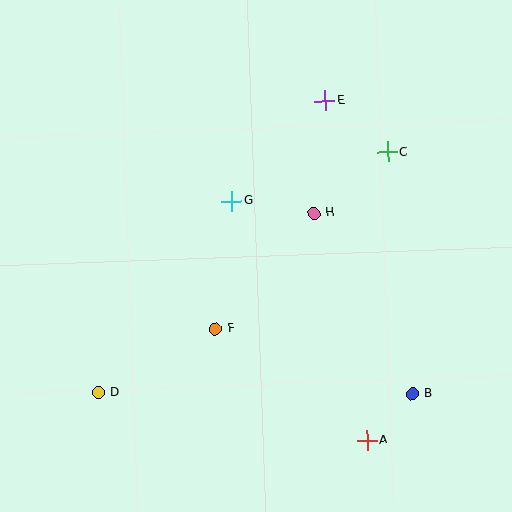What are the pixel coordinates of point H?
Point H is at (314, 213).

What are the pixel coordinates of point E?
Point E is at (325, 101).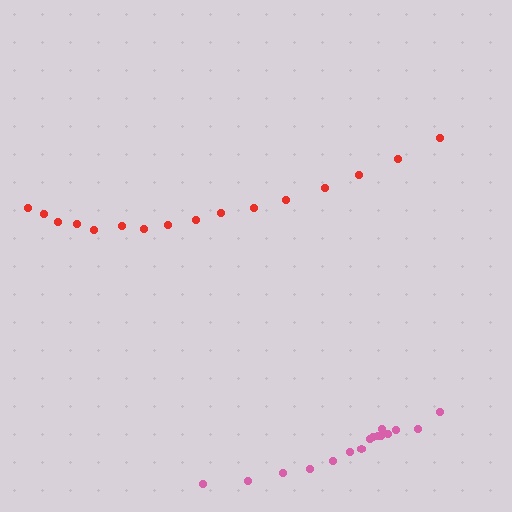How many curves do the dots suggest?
There are 2 distinct paths.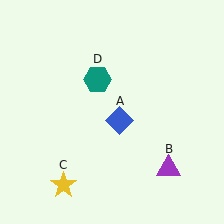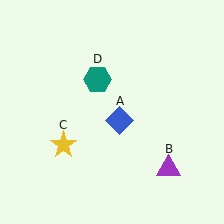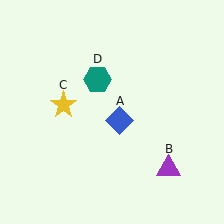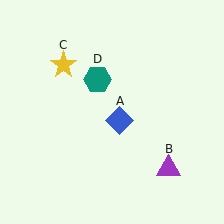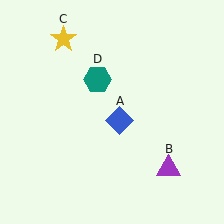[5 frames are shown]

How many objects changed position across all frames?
1 object changed position: yellow star (object C).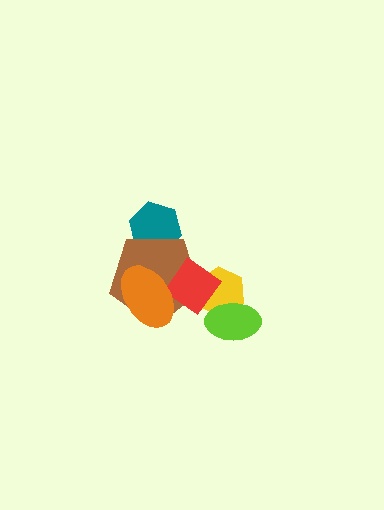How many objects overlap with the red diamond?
3 objects overlap with the red diamond.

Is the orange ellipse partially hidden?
No, no other shape covers it.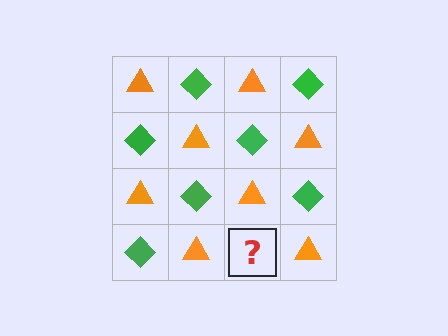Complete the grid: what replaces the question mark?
The question mark should be replaced with a green diamond.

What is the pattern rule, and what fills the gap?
The rule is that it alternates orange triangle and green diamond in a checkerboard pattern. The gap should be filled with a green diamond.